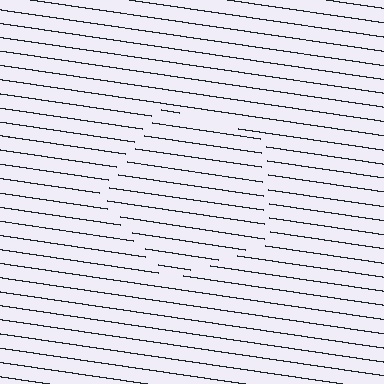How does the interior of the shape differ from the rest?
The interior of the shape contains the same grating, shifted by half a period — the contour is defined by the phase discontinuity where line-ends from the inner and outer gratings abut.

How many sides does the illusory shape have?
5 sides — the line-ends trace a pentagon.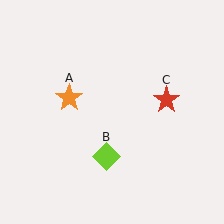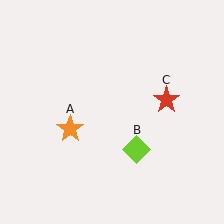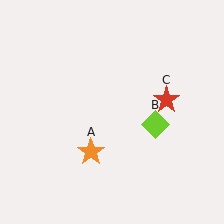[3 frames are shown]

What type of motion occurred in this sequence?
The orange star (object A), lime diamond (object B) rotated counterclockwise around the center of the scene.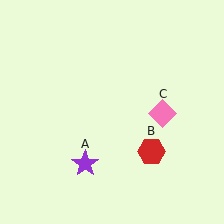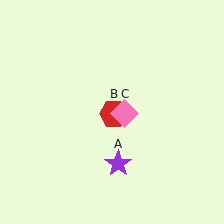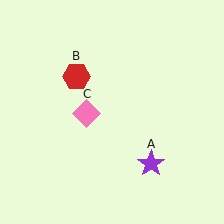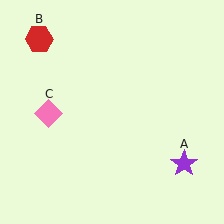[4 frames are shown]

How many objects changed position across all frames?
3 objects changed position: purple star (object A), red hexagon (object B), pink diamond (object C).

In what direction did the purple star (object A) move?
The purple star (object A) moved right.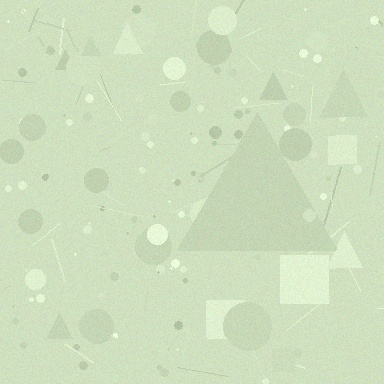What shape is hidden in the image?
A triangle is hidden in the image.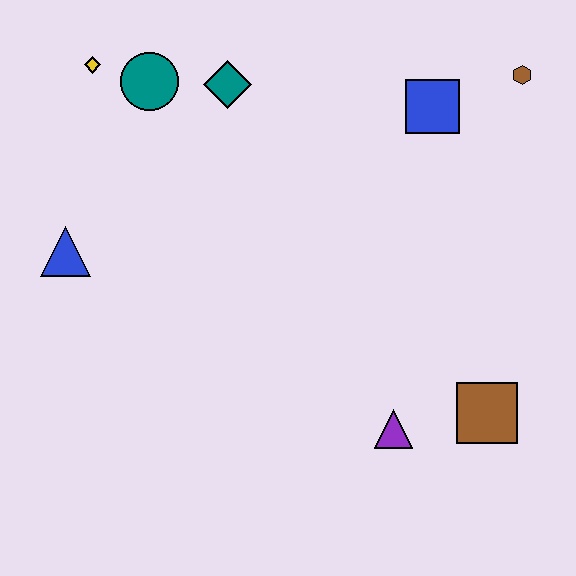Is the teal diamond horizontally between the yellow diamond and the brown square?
Yes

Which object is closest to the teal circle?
The yellow diamond is closest to the teal circle.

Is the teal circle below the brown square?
No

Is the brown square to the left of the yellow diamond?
No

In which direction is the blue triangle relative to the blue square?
The blue triangle is to the left of the blue square.